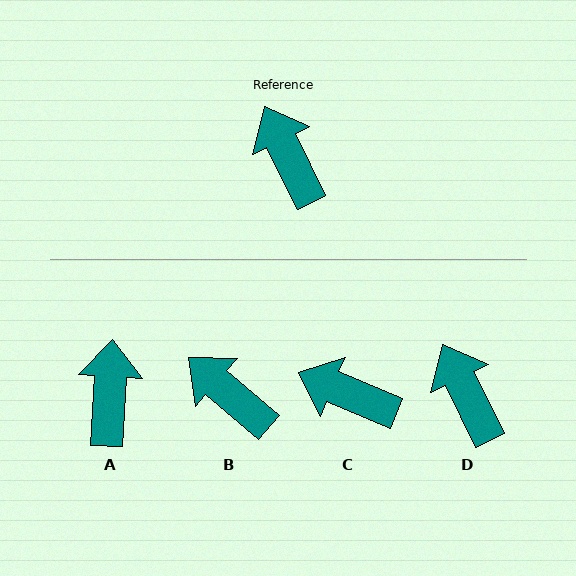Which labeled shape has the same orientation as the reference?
D.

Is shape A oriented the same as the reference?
No, it is off by about 30 degrees.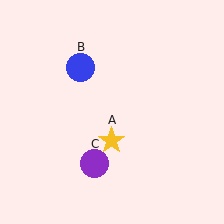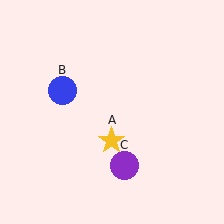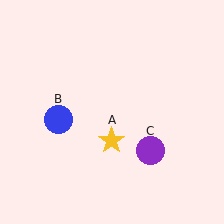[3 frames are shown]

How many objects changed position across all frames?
2 objects changed position: blue circle (object B), purple circle (object C).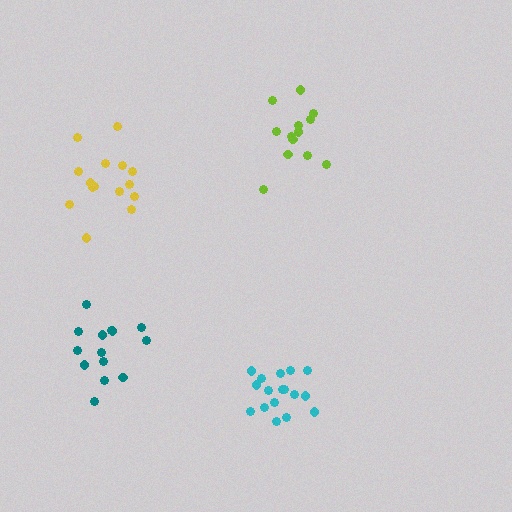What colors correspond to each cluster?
The clusters are colored: yellow, cyan, lime, teal.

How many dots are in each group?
Group 1: 15 dots, Group 2: 17 dots, Group 3: 13 dots, Group 4: 14 dots (59 total).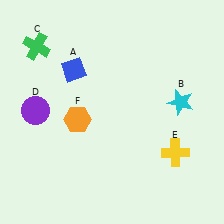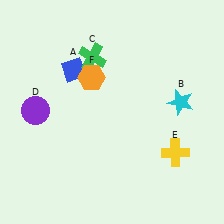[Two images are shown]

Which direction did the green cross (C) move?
The green cross (C) moved right.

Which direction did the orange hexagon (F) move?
The orange hexagon (F) moved up.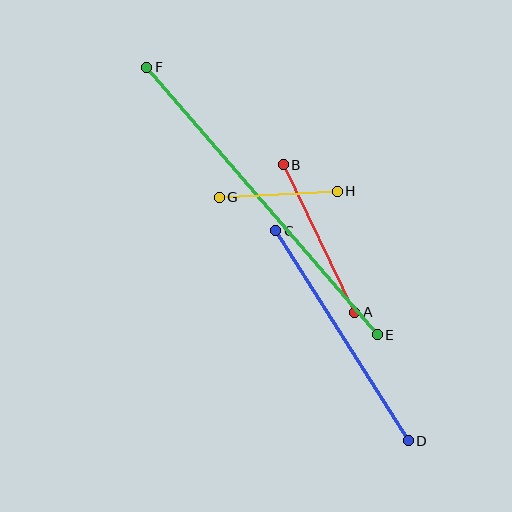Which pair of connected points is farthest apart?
Points E and F are farthest apart.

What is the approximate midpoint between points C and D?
The midpoint is at approximately (342, 336) pixels.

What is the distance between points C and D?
The distance is approximately 248 pixels.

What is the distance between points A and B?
The distance is approximately 164 pixels.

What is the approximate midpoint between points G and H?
The midpoint is at approximately (278, 194) pixels.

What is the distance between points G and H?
The distance is approximately 118 pixels.